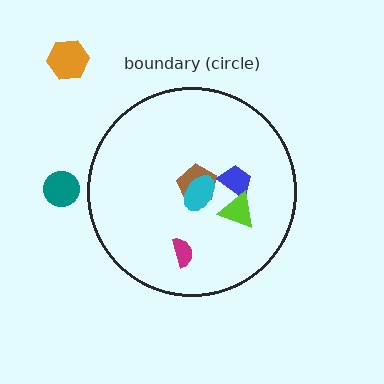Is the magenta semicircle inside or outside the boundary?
Inside.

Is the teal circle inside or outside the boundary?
Outside.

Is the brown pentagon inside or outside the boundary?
Inside.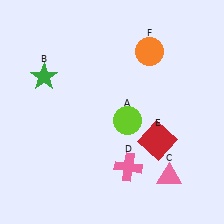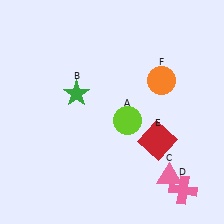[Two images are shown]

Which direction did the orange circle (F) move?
The orange circle (F) moved down.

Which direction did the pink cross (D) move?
The pink cross (D) moved right.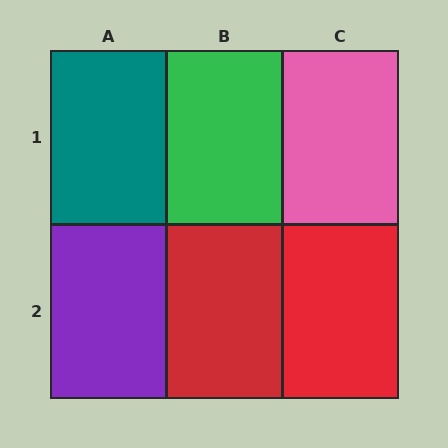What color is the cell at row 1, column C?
Pink.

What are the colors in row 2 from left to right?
Purple, red, red.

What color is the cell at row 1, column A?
Teal.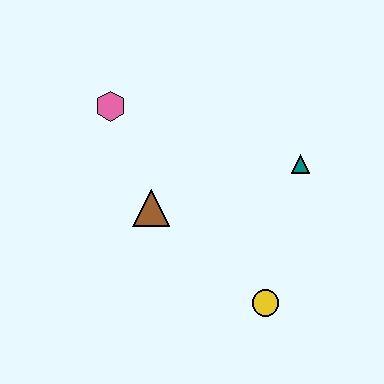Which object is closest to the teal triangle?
The yellow circle is closest to the teal triangle.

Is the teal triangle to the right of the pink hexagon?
Yes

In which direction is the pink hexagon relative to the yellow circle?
The pink hexagon is above the yellow circle.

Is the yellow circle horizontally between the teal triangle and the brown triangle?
Yes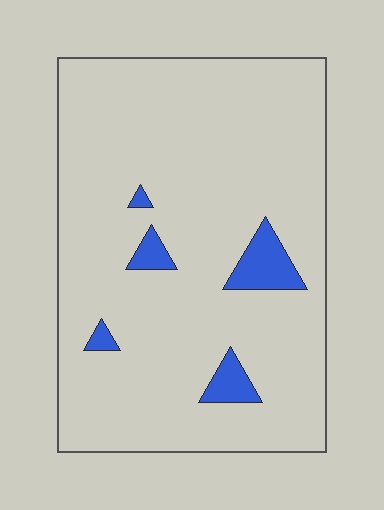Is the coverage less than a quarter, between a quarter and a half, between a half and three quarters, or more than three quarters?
Less than a quarter.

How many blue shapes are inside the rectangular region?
5.